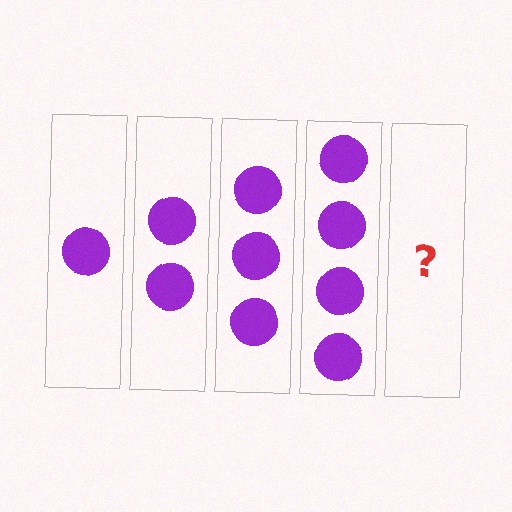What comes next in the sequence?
The next element should be 5 circles.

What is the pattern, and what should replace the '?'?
The pattern is that each step adds one more circle. The '?' should be 5 circles.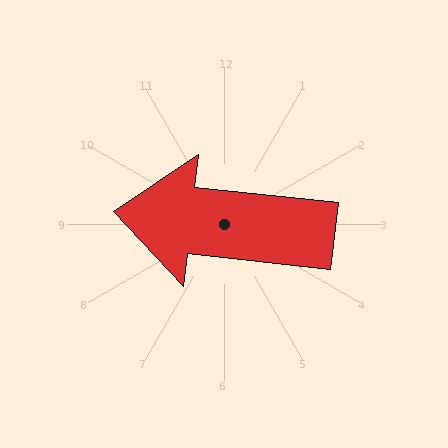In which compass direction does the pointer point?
West.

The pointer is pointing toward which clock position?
Roughly 9 o'clock.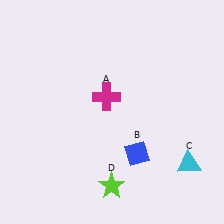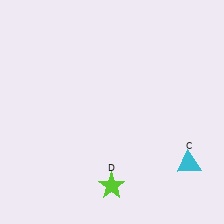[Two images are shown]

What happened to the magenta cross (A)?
The magenta cross (A) was removed in Image 2. It was in the top-left area of Image 1.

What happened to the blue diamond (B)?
The blue diamond (B) was removed in Image 2. It was in the bottom-right area of Image 1.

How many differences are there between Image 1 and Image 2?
There are 2 differences between the two images.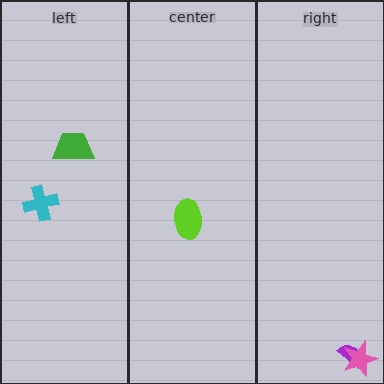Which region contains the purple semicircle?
The right region.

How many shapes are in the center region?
1.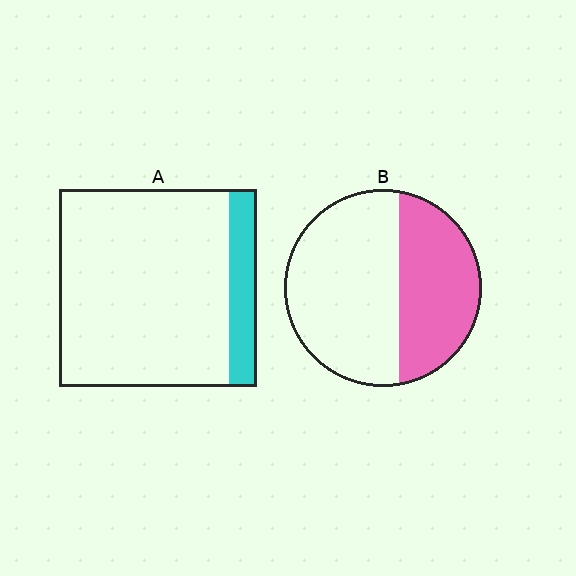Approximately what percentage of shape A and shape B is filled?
A is approximately 15% and B is approximately 40%.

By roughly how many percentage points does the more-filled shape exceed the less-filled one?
By roughly 25 percentage points (B over A).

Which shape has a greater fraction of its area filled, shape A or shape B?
Shape B.